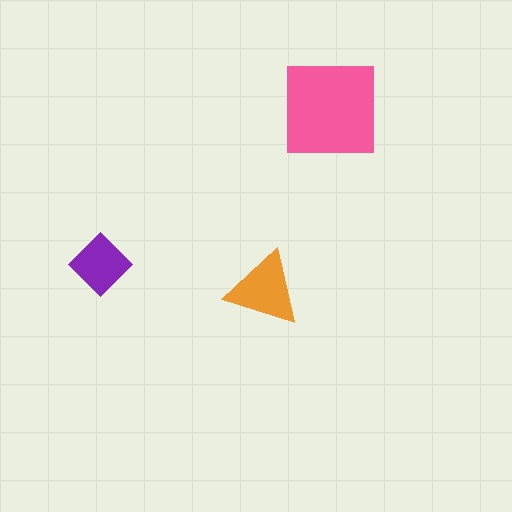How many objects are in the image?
There are 3 objects in the image.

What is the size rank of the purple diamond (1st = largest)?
3rd.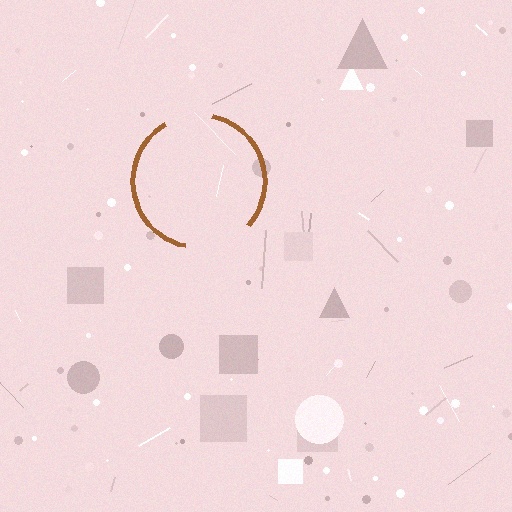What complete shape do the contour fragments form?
The contour fragments form a circle.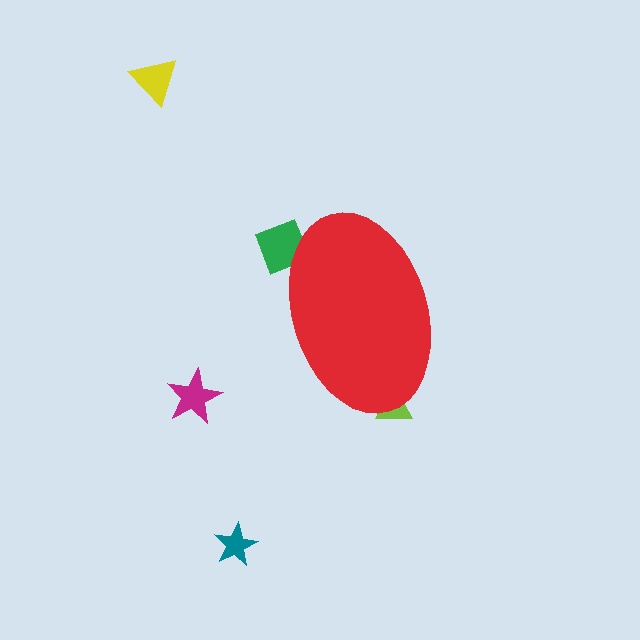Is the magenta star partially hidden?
No, the magenta star is fully visible.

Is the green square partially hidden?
Yes, the green square is partially hidden behind the red ellipse.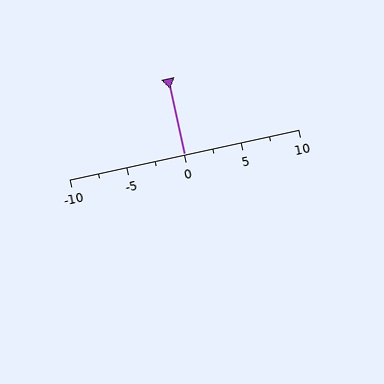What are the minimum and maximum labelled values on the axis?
The axis runs from -10 to 10.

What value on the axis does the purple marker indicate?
The marker indicates approximately 0.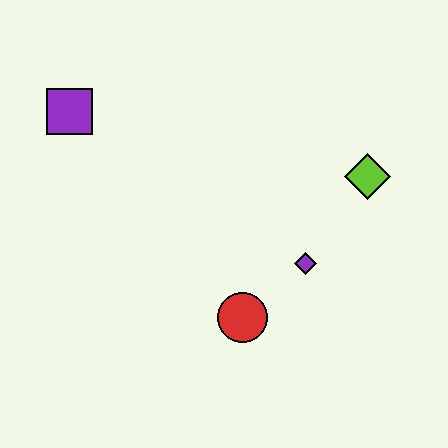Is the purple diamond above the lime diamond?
No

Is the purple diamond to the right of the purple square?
Yes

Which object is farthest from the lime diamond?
The purple square is farthest from the lime diamond.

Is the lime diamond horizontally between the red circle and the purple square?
No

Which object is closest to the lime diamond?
The purple diamond is closest to the lime diamond.